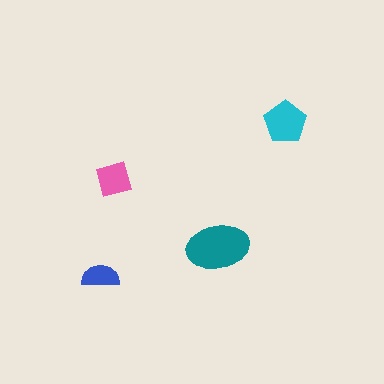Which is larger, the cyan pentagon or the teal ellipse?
The teal ellipse.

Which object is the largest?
The teal ellipse.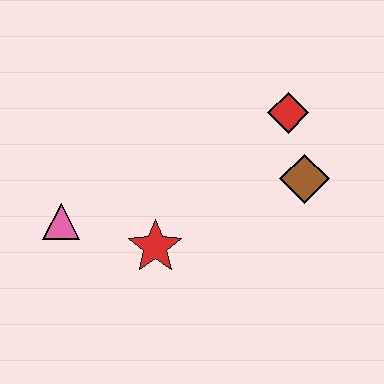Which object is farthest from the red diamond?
The pink triangle is farthest from the red diamond.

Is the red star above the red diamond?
No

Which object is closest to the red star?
The pink triangle is closest to the red star.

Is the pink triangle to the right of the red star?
No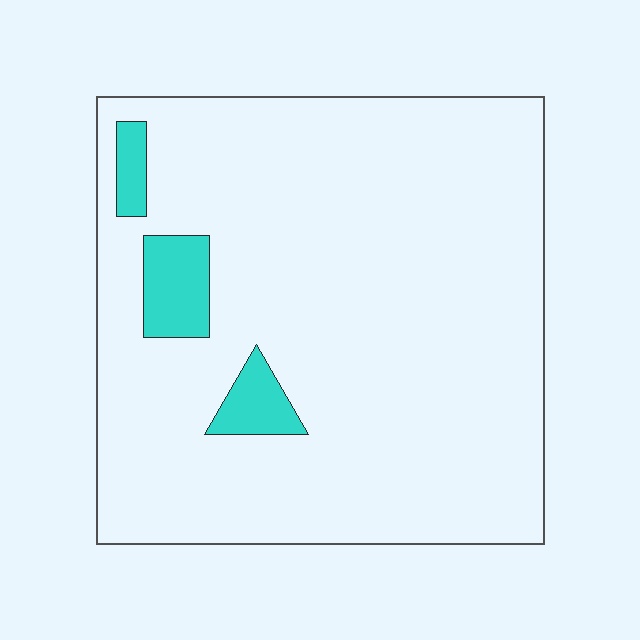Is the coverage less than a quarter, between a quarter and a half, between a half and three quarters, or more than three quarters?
Less than a quarter.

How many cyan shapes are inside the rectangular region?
3.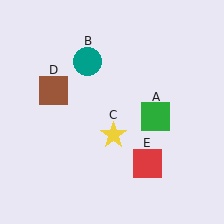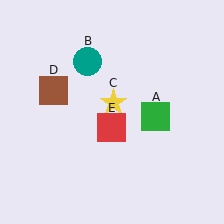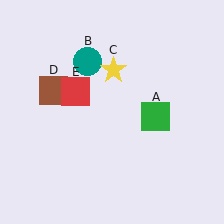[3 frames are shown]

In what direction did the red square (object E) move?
The red square (object E) moved up and to the left.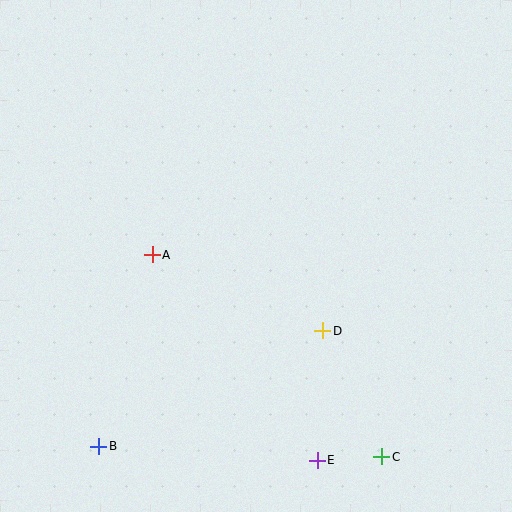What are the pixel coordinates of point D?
Point D is at (323, 331).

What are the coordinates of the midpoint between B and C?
The midpoint between B and C is at (240, 452).